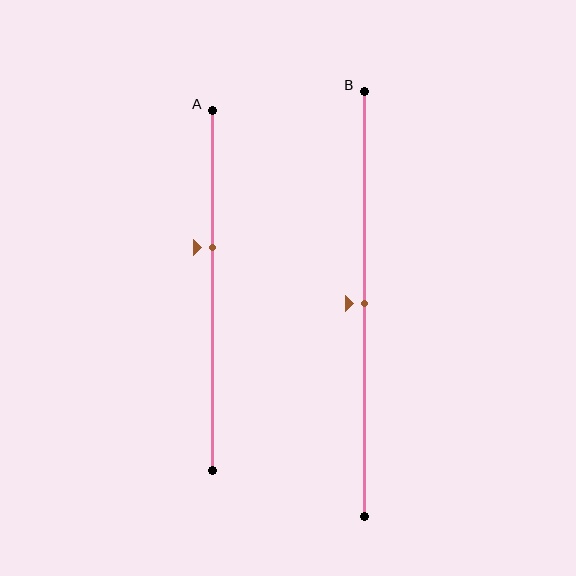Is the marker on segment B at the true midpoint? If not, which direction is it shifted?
Yes, the marker on segment B is at the true midpoint.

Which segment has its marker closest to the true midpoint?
Segment B has its marker closest to the true midpoint.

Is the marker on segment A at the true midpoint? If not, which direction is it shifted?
No, the marker on segment A is shifted upward by about 12% of the segment length.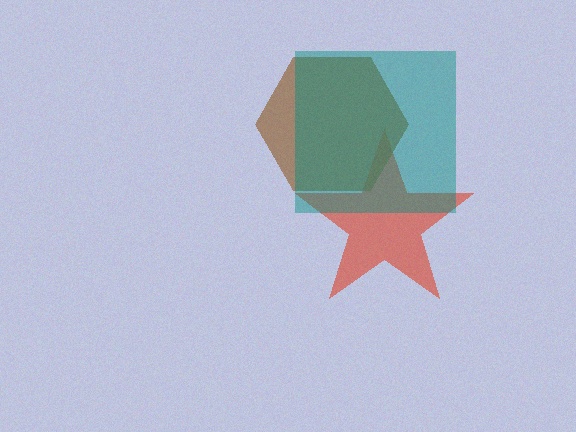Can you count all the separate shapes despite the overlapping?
Yes, there are 3 separate shapes.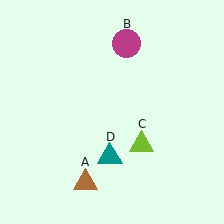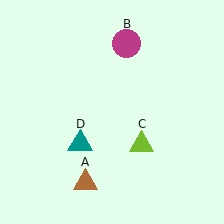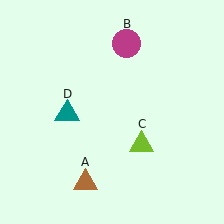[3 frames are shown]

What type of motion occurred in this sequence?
The teal triangle (object D) rotated clockwise around the center of the scene.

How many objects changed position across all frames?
1 object changed position: teal triangle (object D).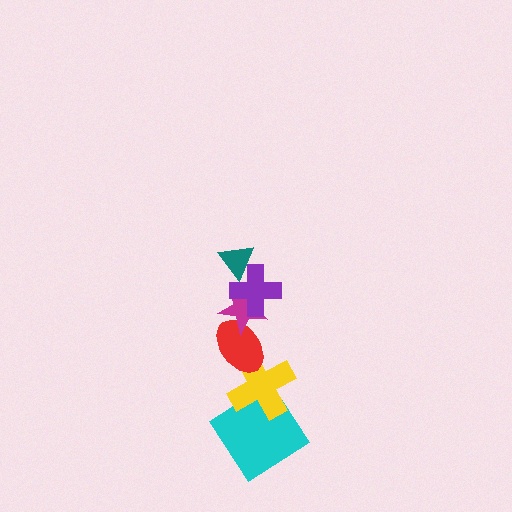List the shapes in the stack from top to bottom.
From top to bottom: the teal triangle, the purple cross, the magenta star, the red ellipse, the yellow cross, the cyan diamond.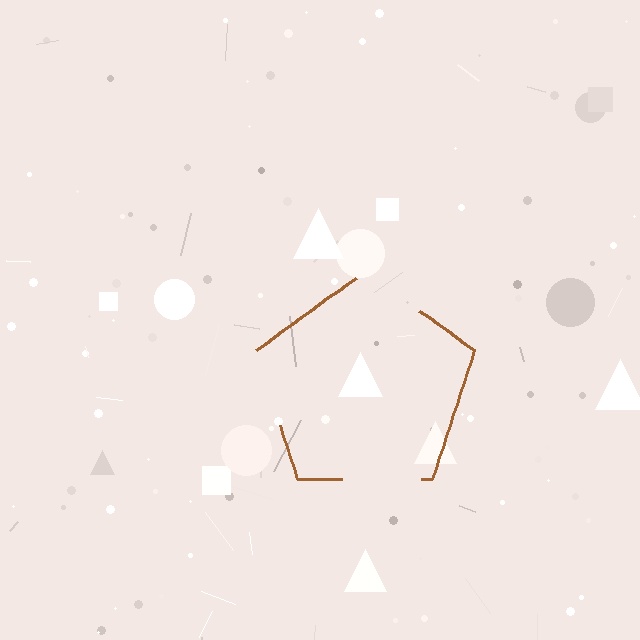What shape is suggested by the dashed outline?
The dashed outline suggests a pentagon.